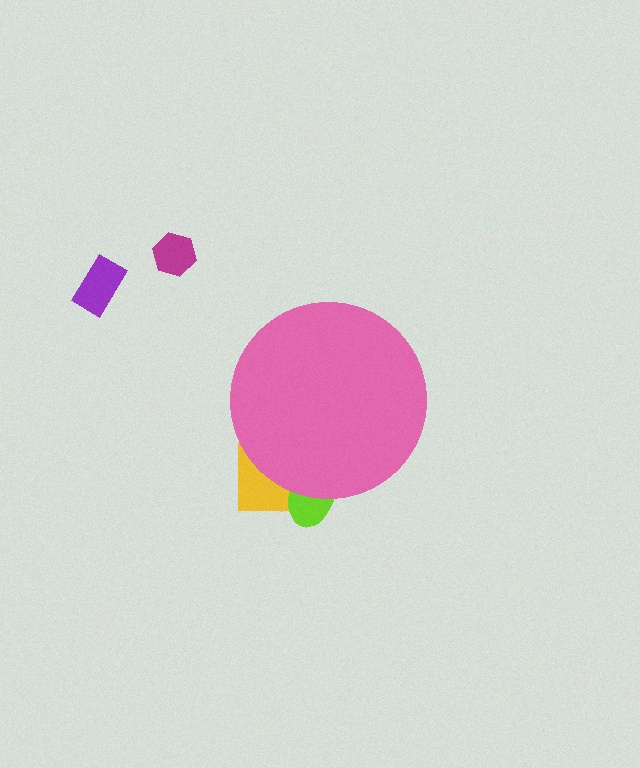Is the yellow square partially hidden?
Yes, the yellow square is partially hidden behind the pink circle.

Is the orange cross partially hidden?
Yes, the orange cross is partially hidden behind the pink circle.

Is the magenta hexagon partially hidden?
No, the magenta hexagon is fully visible.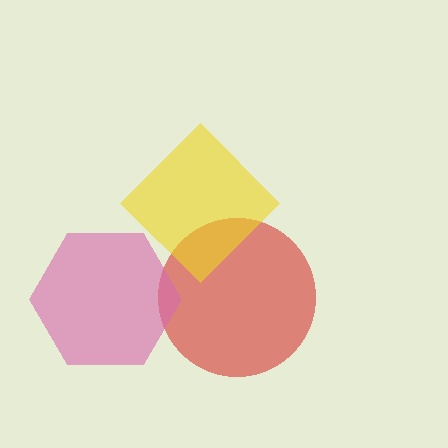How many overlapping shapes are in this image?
There are 3 overlapping shapes in the image.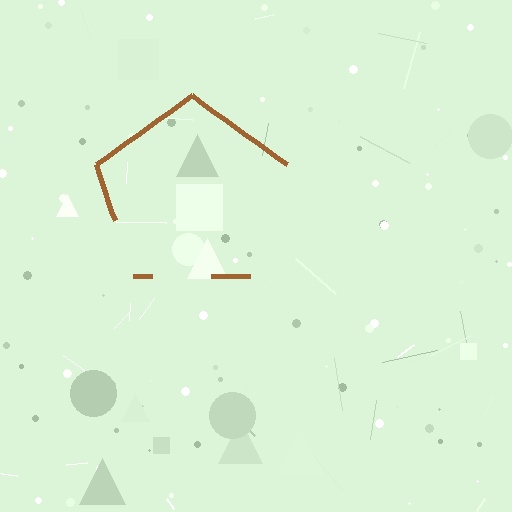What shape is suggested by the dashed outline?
The dashed outline suggests a pentagon.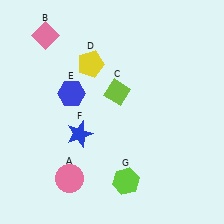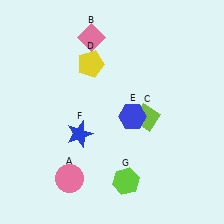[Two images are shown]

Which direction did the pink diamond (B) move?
The pink diamond (B) moved right.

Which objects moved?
The objects that moved are: the pink diamond (B), the lime diamond (C), the blue hexagon (E).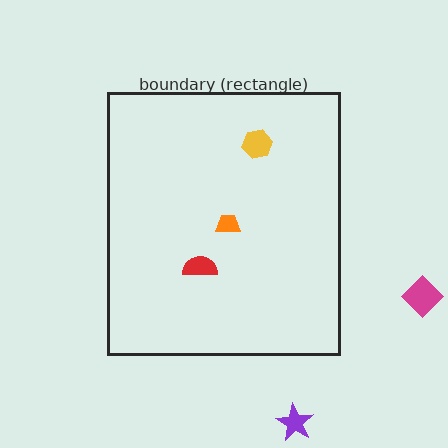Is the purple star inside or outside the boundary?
Outside.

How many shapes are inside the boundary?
3 inside, 2 outside.